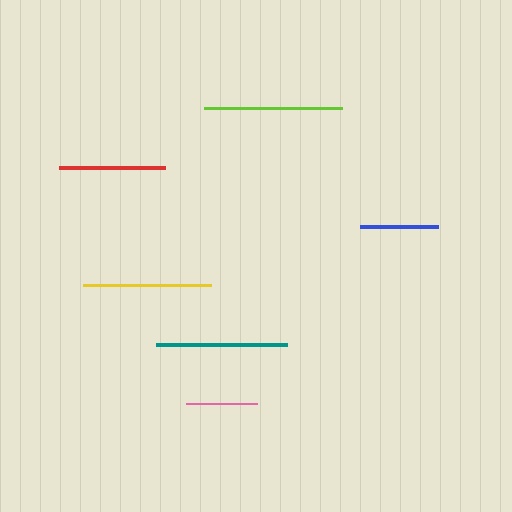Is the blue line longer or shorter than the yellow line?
The yellow line is longer than the blue line.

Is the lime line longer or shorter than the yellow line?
The lime line is longer than the yellow line.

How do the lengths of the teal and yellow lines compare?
The teal and yellow lines are approximately the same length.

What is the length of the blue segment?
The blue segment is approximately 78 pixels long.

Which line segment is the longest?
The lime line is the longest at approximately 138 pixels.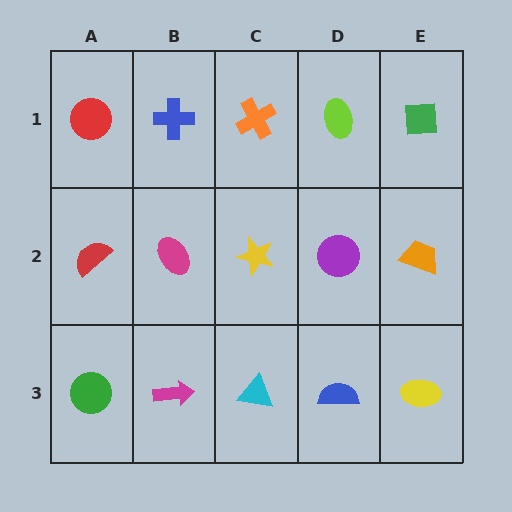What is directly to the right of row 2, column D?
An orange trapezoid.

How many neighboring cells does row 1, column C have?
3.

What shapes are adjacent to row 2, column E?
A green square (row 1, column E), a yellow ellipse (row 3, column E), a purple circle (row 2, column D).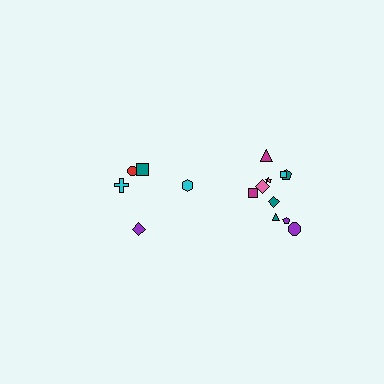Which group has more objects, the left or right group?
The right group.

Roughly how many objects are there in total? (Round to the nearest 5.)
Roughly 15 objects in total.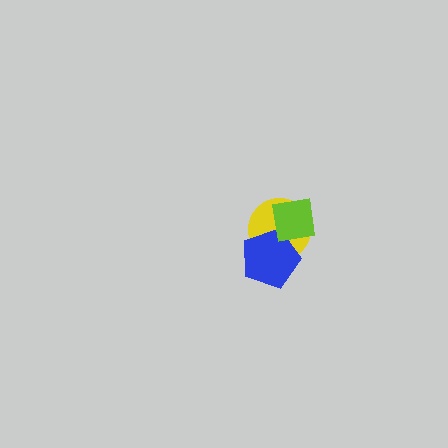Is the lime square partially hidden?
No, no other shape covers it.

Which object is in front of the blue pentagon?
The lime square is in front of the blue pentagon.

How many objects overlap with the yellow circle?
2 objects overlap with the yellow circle.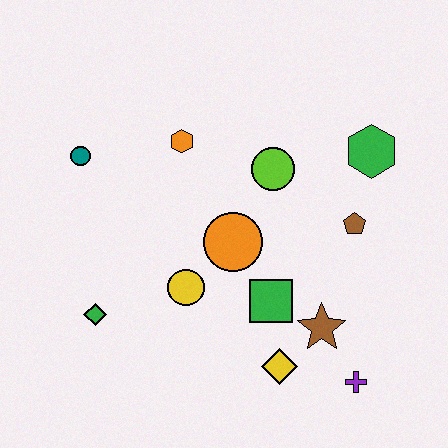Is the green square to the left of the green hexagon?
Yes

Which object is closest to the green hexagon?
The brown pentagon is closest to the green hexagon.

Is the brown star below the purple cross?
No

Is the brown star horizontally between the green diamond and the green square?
No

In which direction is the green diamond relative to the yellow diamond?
The green diamond is to the left of the yellow diamond.